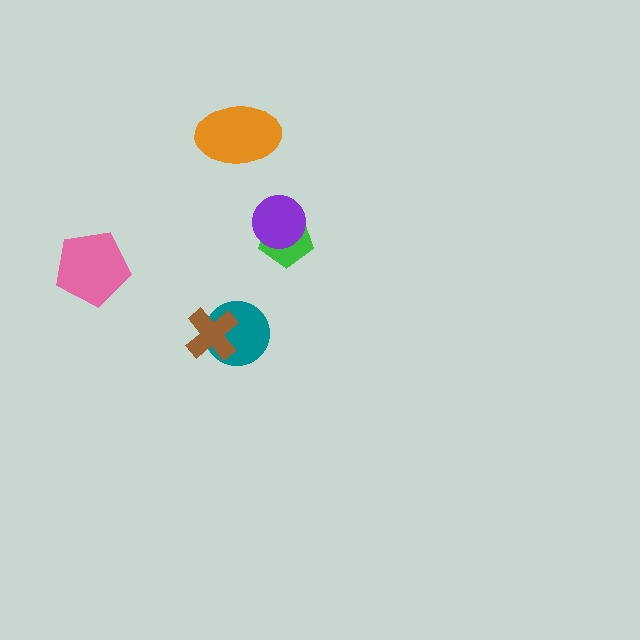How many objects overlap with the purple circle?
1 object overlaps with the purple circle.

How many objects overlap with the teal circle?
1 object overlaps with the teal circle.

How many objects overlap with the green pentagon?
1 object overlaps with the green pentagon.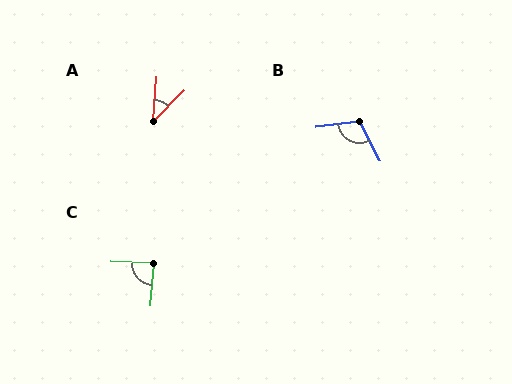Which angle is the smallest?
A, at approximately 40 degrees.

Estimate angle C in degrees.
Approximately 87 degrees.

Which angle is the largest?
B, at approximately 110 degrees.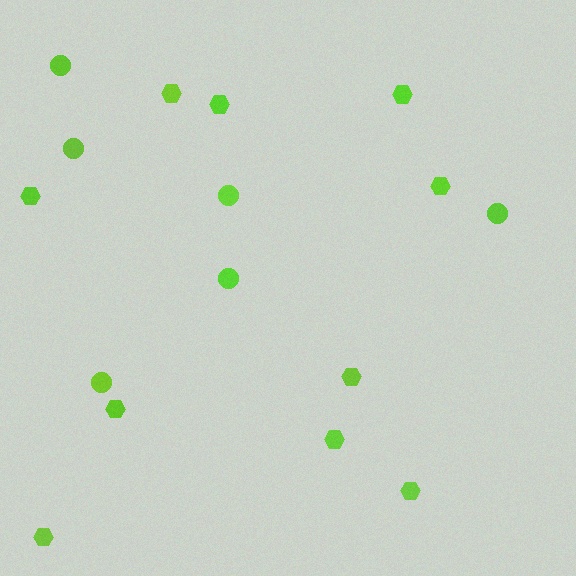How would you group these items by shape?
There are 2 groups: one group of circles (6) and one group of hexagons (10).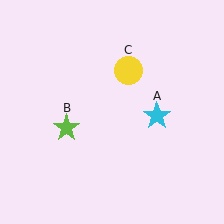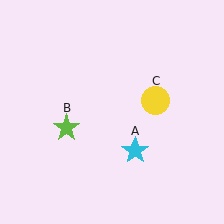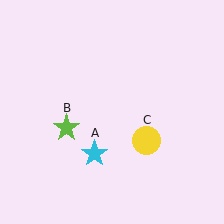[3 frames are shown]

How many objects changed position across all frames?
2 objects changed position: cyan star (object A), yellow circle (object C).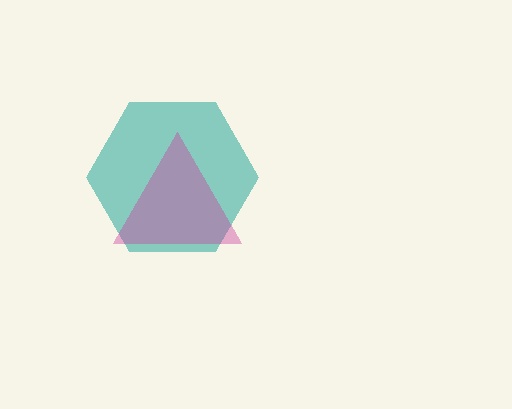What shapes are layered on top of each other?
The layered shapes are: a teal hexagon, a magenta triangle.